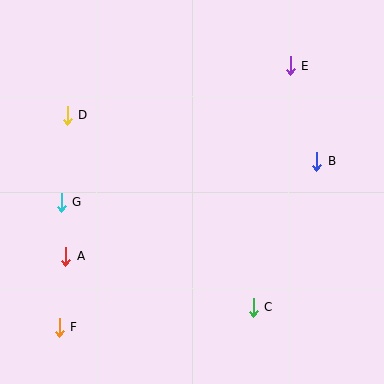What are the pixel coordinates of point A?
Point A is at (66, 256).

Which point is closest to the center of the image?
Point B at (317, 161) is closest to the center.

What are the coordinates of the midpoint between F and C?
The midpoint between F and C is at (156, 317).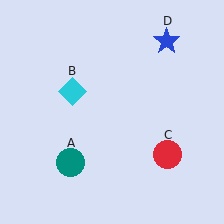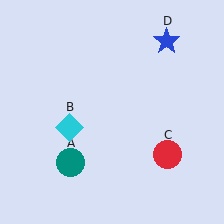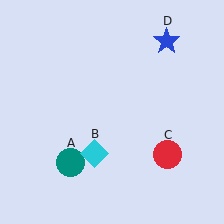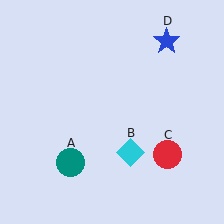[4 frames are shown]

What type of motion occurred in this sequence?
The cyan diamond (object B) rotated counterclockwise around the center of the scene.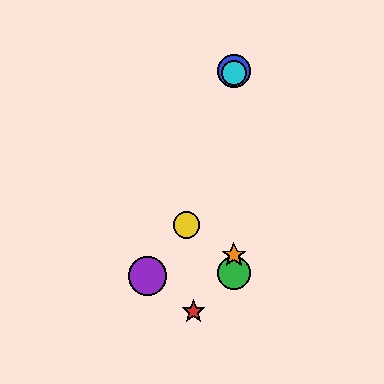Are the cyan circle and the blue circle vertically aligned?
Yes, both are at x≈234.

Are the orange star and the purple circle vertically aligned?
No, the orange star is at x≈234 and the purple circle is at x≈148.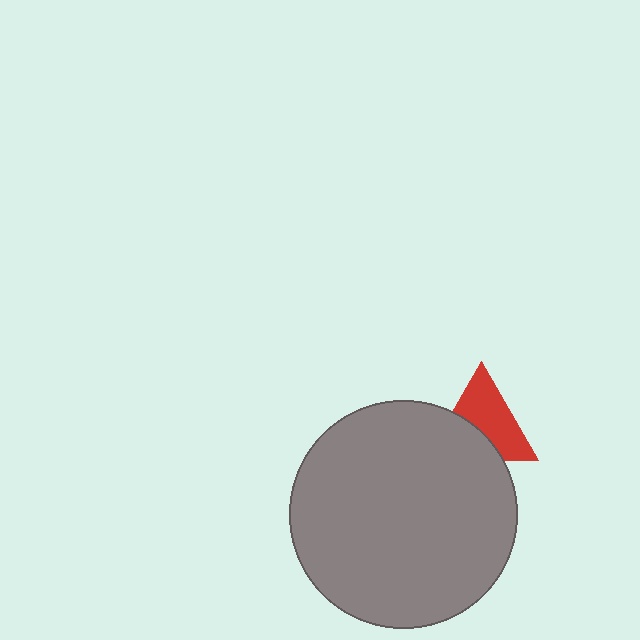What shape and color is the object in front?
The object in front is a gray circle.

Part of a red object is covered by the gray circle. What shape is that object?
It is a triangle.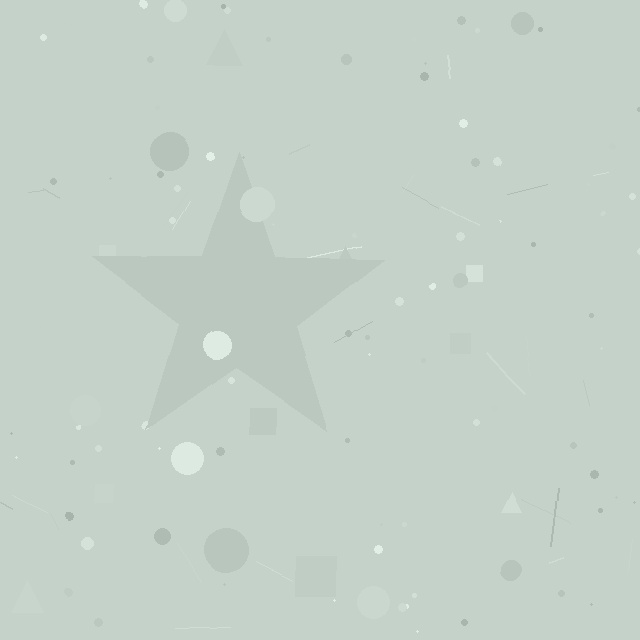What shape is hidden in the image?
A star is hidden in the image.